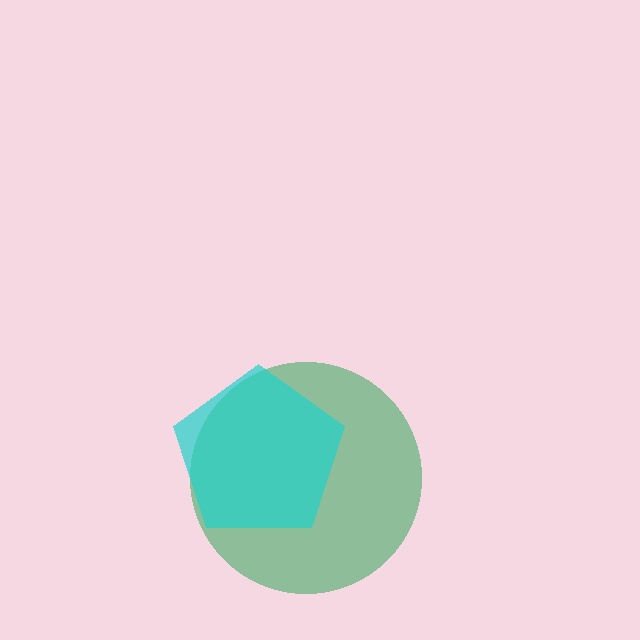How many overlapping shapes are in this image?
There are 2 overlapping shapes in the image.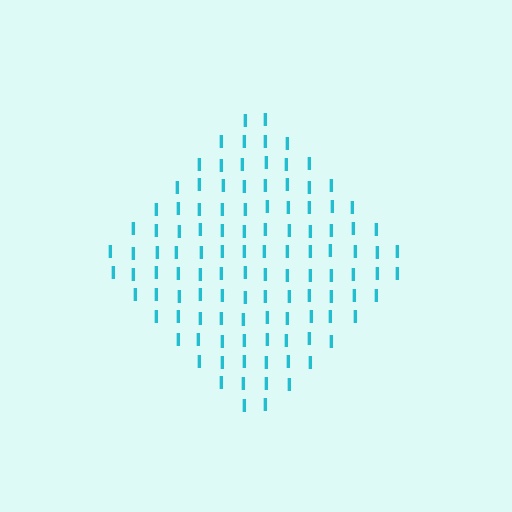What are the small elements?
The small elements are letter I's.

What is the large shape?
The large shape is a diamond.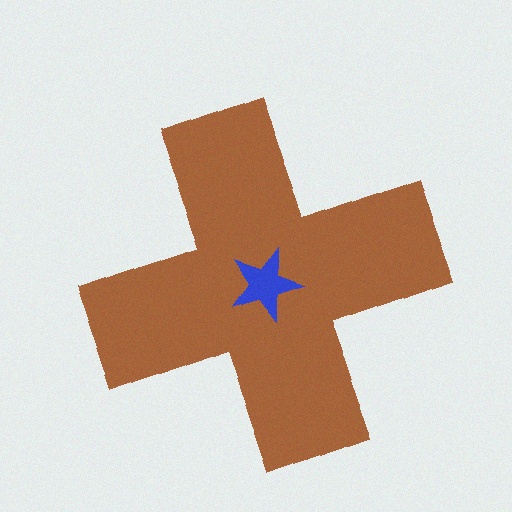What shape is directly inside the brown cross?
The blue star.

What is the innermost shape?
The blue star.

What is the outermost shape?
The brown cross.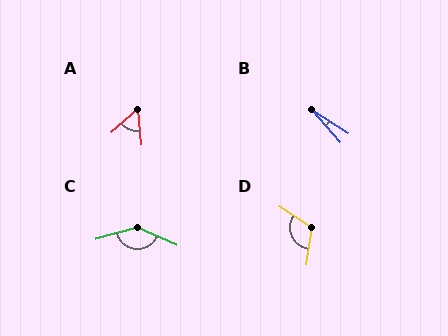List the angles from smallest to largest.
B (16°), A (54°), D (114°), C (139°).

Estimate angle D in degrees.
Approximately 114 degrees.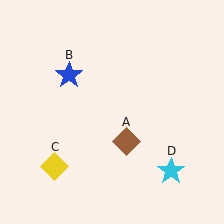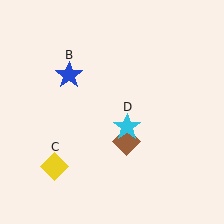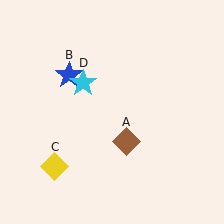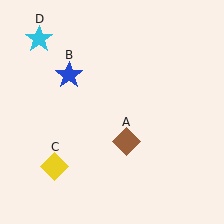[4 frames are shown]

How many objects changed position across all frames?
1 object changed position: cyan star (object D).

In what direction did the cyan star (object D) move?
The cyan star (object D) moved up and to the left.